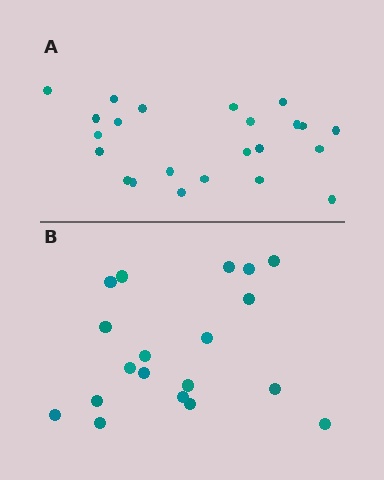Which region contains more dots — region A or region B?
Region A (the top region) has more dots.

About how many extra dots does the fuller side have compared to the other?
Region A has about 4 more dots than region B.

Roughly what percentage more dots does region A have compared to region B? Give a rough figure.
About 20% more.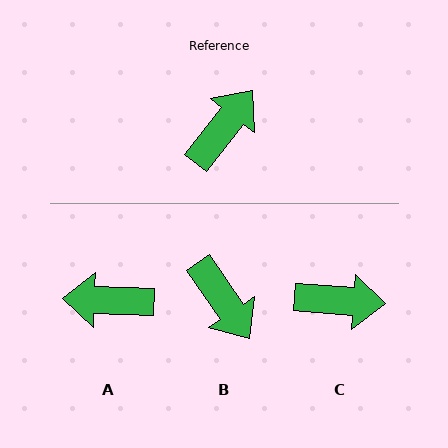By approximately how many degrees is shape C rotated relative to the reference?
Approximately 56 degrees clockwise.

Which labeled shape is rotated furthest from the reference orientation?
A, about 126 degrees away.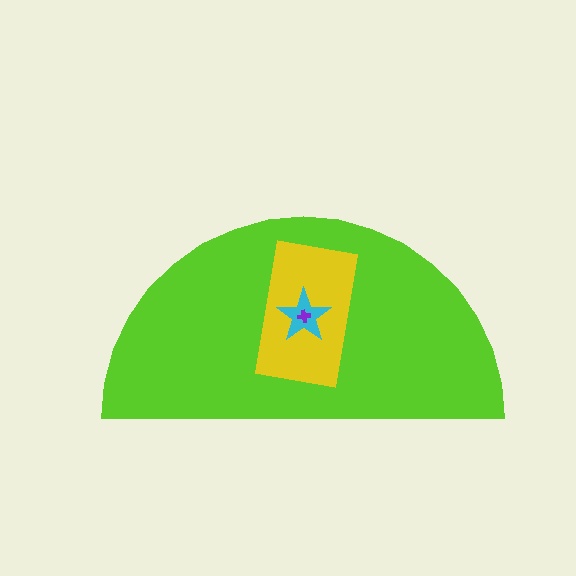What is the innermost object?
The purple cross.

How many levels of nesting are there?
4.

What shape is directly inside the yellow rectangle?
The cyan star.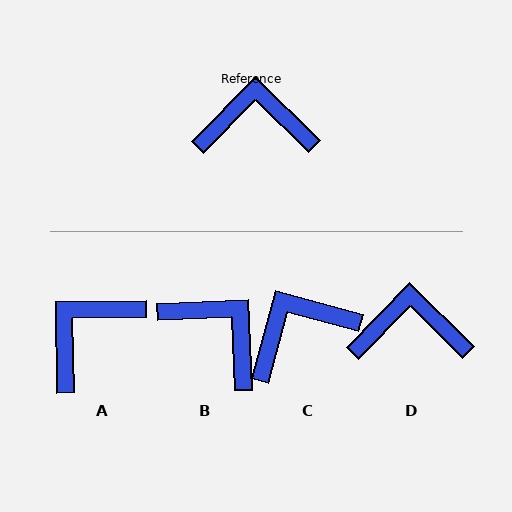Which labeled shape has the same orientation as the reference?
D.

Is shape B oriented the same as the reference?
No, it is off by about 43 degrees.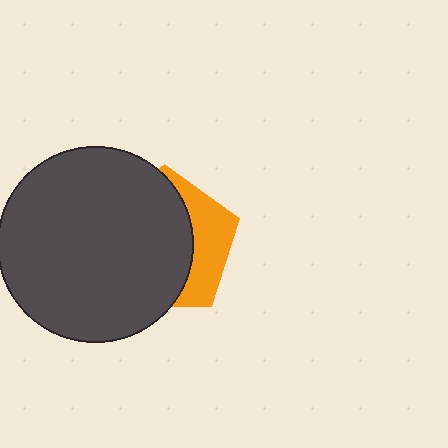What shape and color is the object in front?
The object in front is a dark gray circle.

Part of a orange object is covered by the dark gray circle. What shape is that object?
It is a pentagon.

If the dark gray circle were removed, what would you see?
You would see the complete orange pentagon.